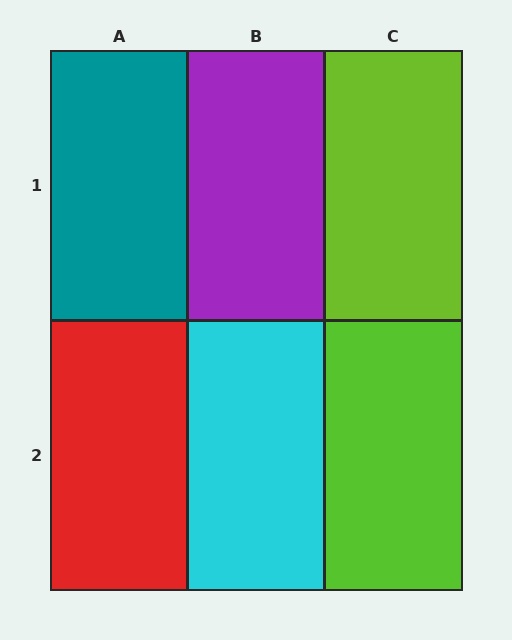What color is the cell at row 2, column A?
Red.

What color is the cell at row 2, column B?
Cyan.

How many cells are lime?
2 cells are lime.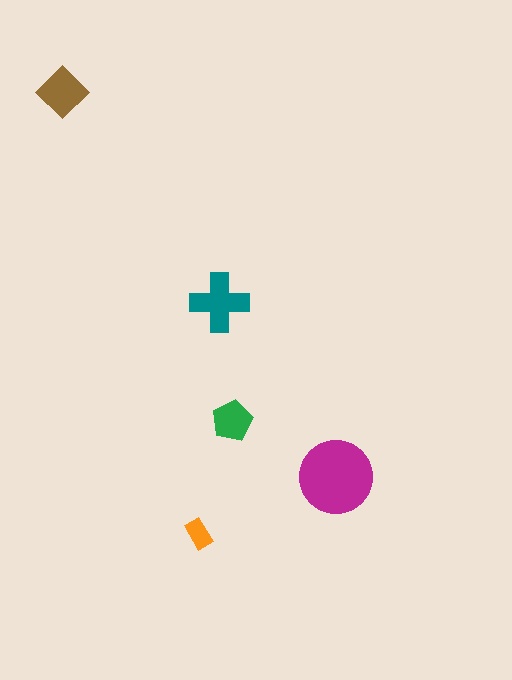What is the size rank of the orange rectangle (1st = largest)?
5th.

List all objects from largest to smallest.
The magenta circle, the teal cross, the brown diamond, the green pentagon, the orange rectangle.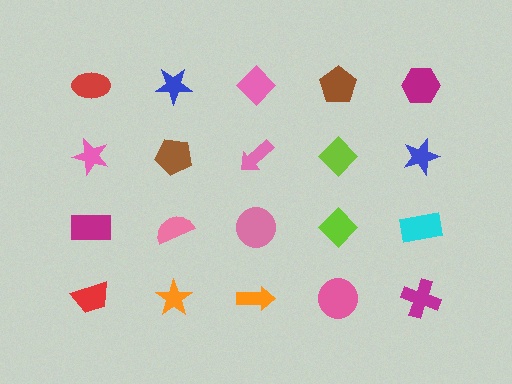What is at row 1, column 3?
A pink diamond.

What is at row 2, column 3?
A pink arrow.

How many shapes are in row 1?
5 shapes.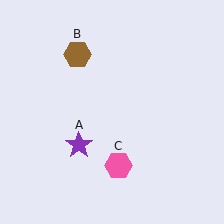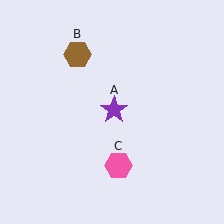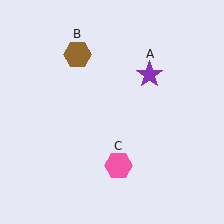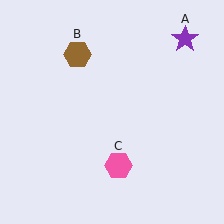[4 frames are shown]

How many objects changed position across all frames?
1 object changed position: purple star (object A).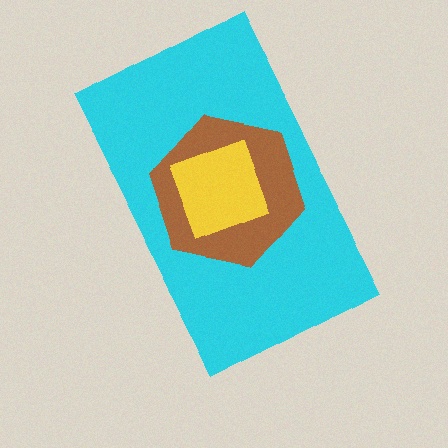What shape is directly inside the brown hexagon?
The yellow diamond.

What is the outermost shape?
The cyan rectangle.